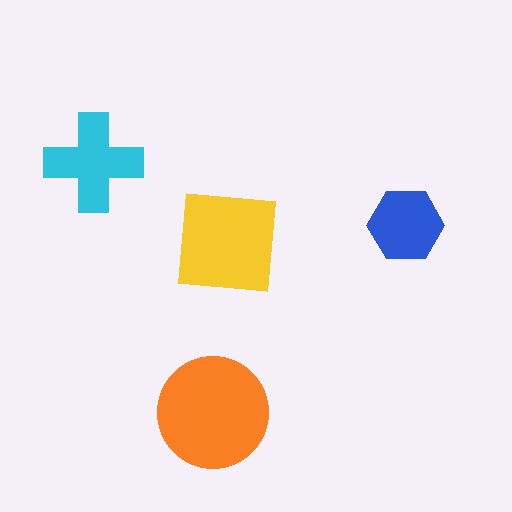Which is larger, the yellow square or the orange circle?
The orange circle.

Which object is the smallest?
The blue hexagon.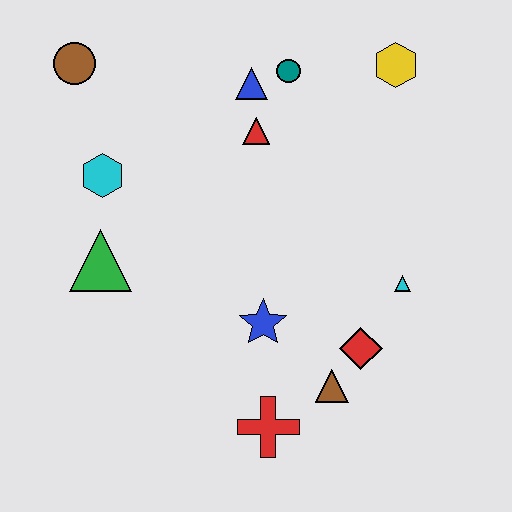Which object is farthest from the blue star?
The brown circle is farthest from the blue star.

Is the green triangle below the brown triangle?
No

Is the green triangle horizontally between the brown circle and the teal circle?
Yes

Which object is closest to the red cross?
The brown triangle is closest to the red cross.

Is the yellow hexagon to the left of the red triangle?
No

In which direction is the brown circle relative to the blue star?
The brown circle is above the blue star.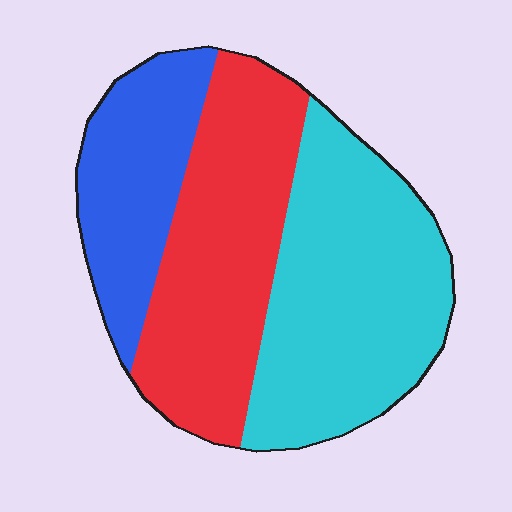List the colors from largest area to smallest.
From largest to smallest: cyan, red, blue.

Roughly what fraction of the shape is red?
Red covers about 35% of the shape.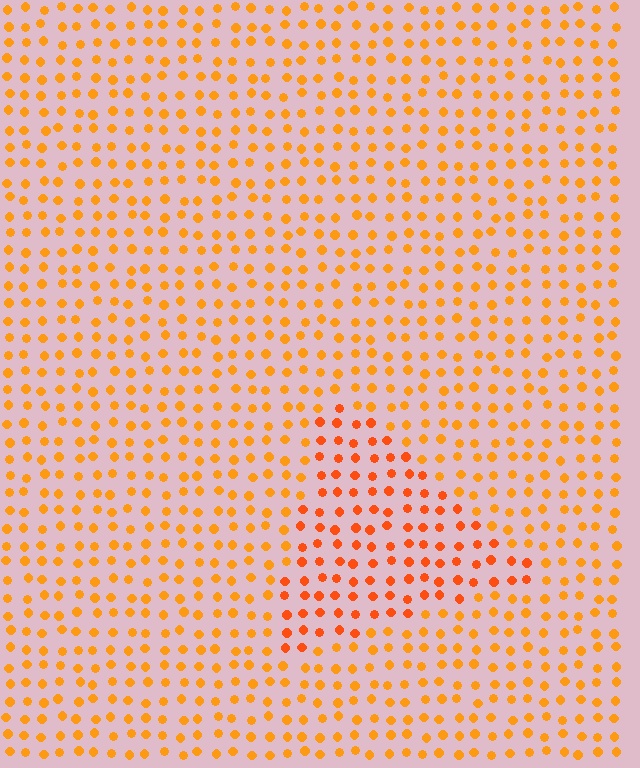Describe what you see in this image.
The image is filled with small orange elements in a uniform arrangement. A triangle-shaped region is visible where the elements are tinted to a slightly different hue, forming a subtle color boundary.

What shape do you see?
I see a triangle.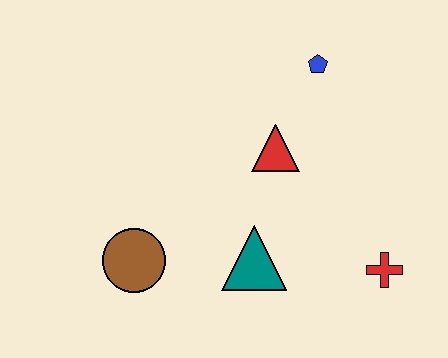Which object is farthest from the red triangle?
The brown circle is farthest from the red triangle.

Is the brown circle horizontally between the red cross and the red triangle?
No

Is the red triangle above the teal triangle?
Yes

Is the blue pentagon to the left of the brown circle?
No